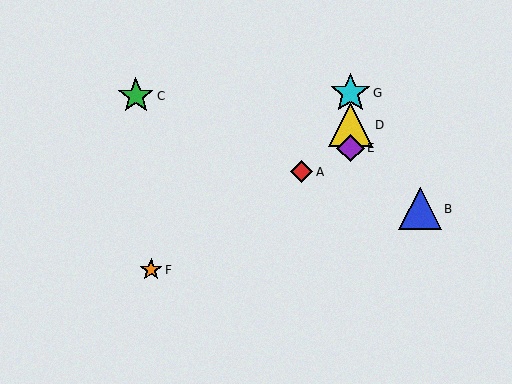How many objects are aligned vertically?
3 objects (D, E, G) are aligned vertically.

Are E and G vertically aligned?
Yes, both are at x≈350.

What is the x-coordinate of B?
Object B is at x≈420.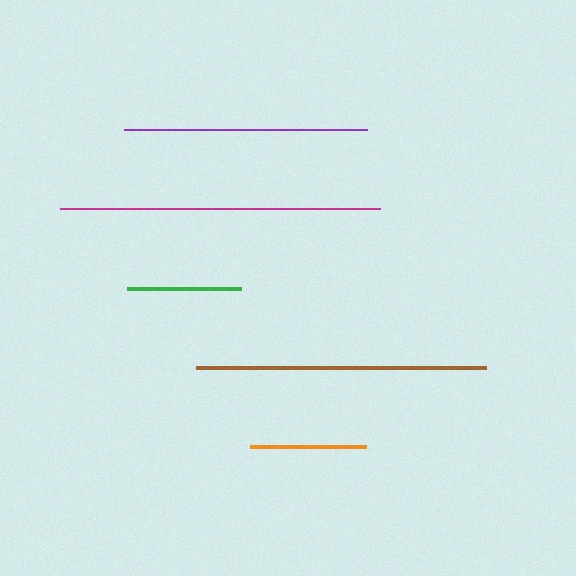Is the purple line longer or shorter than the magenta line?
The magenta line is longer than the purple line.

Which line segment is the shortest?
The green line is the shortest at approximately 114 pixels.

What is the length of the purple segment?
The purple segment is approximately 243 pixels long.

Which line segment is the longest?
The magenta line is the longest at approximately 320 pixels.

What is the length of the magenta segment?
The magenta segment is approximately 320 pixels long.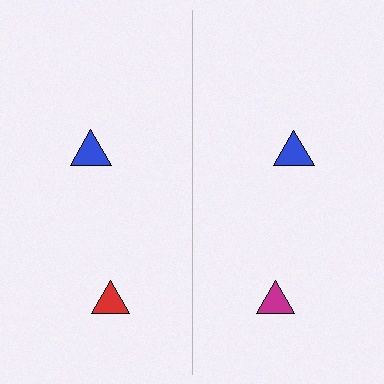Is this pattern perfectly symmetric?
No, the pattern is not perfectly symmetric. The magenta triangle on the right side breaks the symmetry — its mirror counterpart is red.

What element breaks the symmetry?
The magenta triangle on the right side breaks the symmetry — its mirror counterpart is red.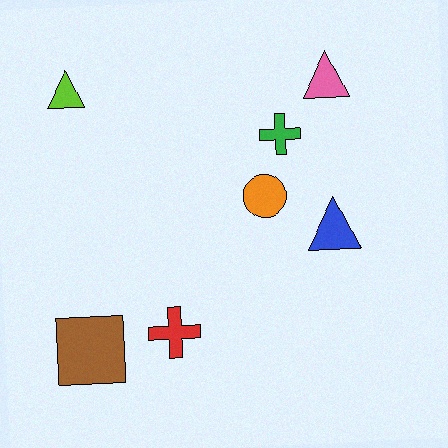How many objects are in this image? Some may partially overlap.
There are 7 objects.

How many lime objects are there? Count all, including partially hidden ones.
There is 1 lime object.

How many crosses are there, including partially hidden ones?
There are 2 crosses.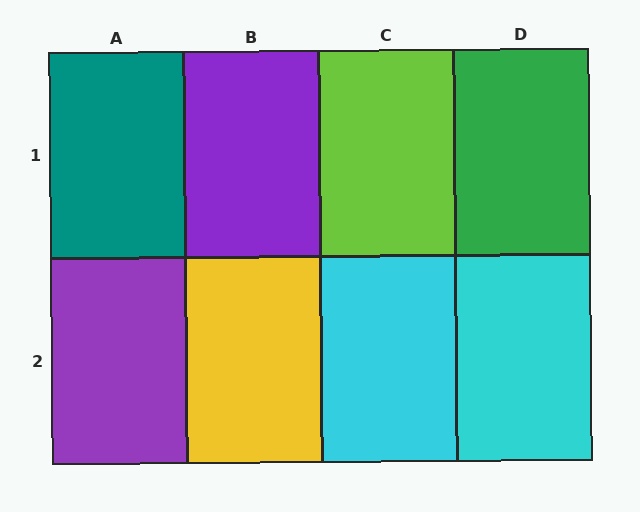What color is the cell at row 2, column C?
Cyan.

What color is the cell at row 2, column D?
Cyan.